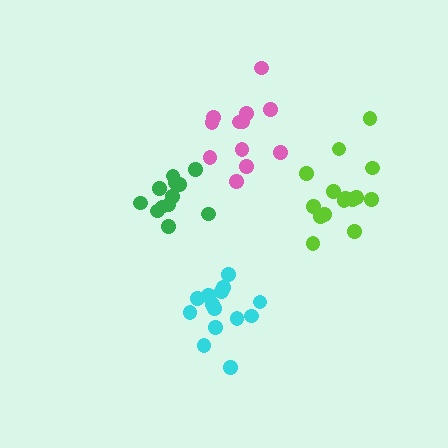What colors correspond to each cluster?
The clusters are colored: cyan, lime, pink, green.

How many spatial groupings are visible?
There are 4 spatial groupings.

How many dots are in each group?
Group 1: 14 dots, Group 2: 15 dots, Group 3: 12 dots, Group 4: 12 dots (53 total).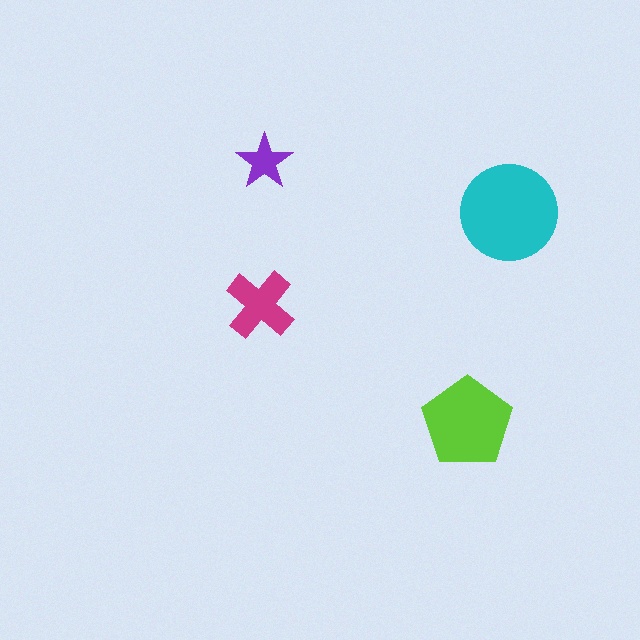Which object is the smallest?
The purple star.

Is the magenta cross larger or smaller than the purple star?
Larger.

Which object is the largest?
The cyan circle.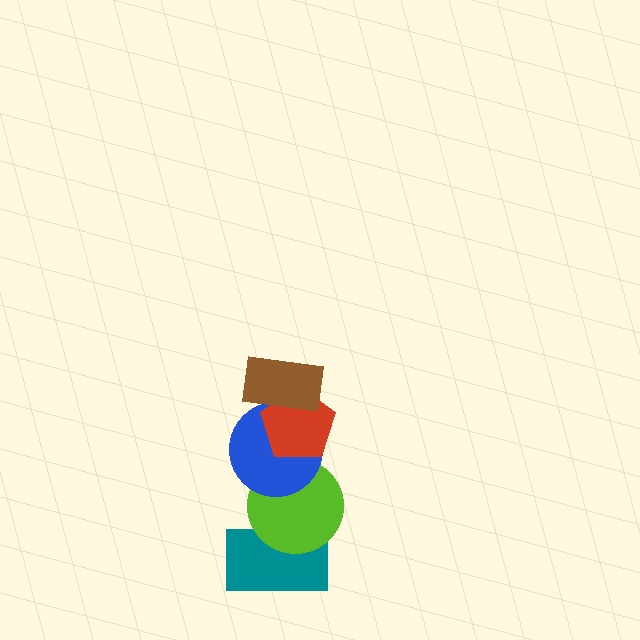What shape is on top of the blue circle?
The red pentagon is on top of the blue circle.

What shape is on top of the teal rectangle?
The lime circle is on top of the teal rectangle.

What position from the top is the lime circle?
The lime circle is 4th from the top.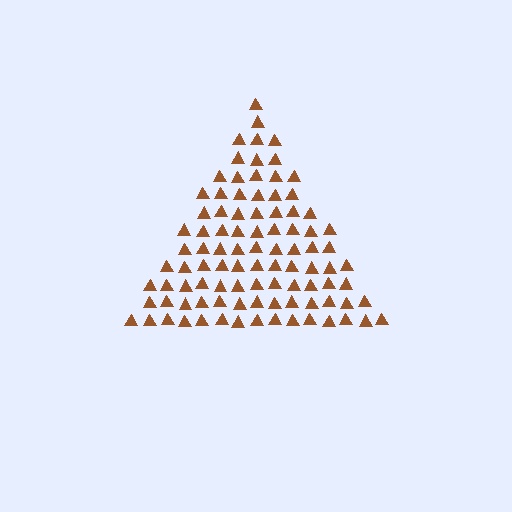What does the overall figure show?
The overall figure shows a triangle.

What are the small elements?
The small elements are triangles.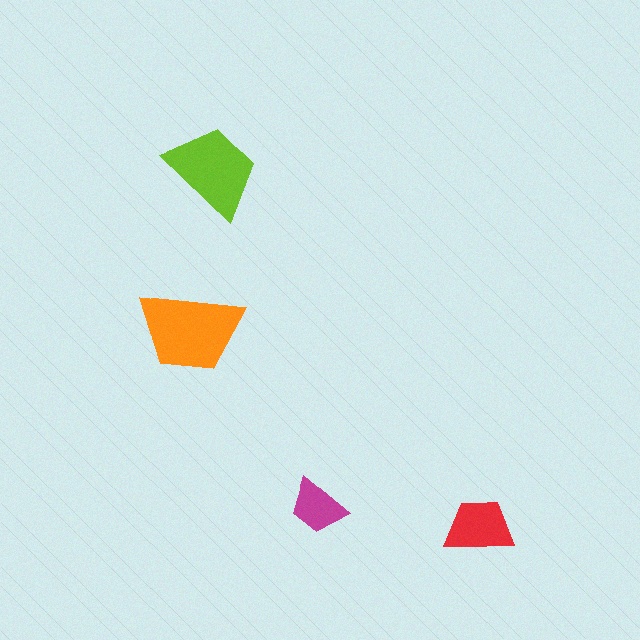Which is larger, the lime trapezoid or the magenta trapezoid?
The lime one.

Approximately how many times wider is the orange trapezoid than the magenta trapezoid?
About 2 times wider.